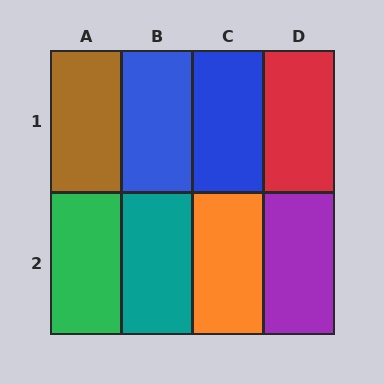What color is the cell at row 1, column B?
Blue.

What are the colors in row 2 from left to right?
Green, teal, orange, purple.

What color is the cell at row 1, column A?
Brown.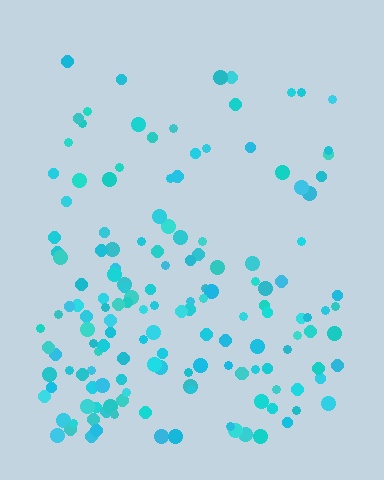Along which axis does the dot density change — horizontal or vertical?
Vertical.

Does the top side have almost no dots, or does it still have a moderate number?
Still a moderate number, just noticeably fewer than the bottom.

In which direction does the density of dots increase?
From top to bottom, with the bottom side densest.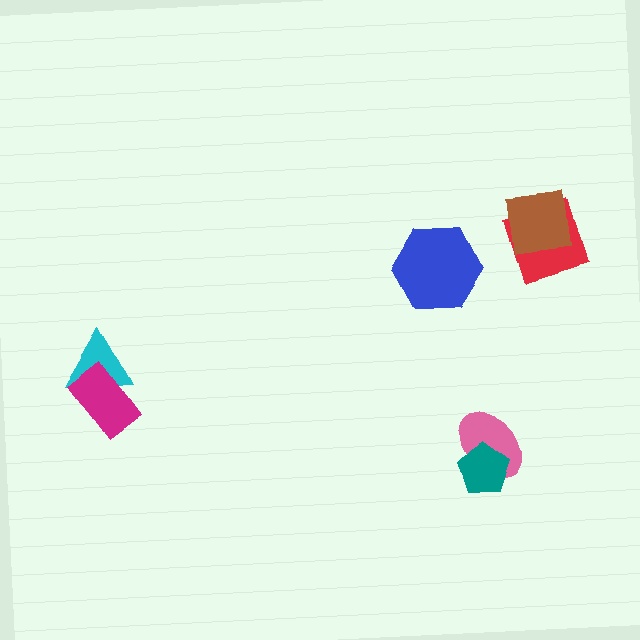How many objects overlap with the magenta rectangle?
1 object overlaps with the magenta rectangle.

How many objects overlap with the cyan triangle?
1 object overlaps with the cyan triangle.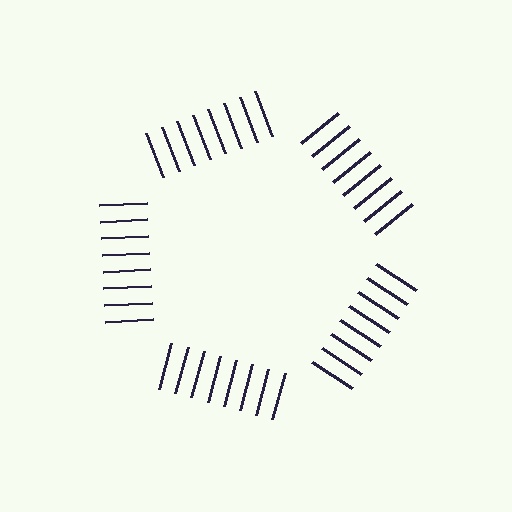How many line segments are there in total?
40 — 8 along each of the 5 edges.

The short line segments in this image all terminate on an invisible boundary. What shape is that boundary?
An illusory pentagon — the line segments terminate on its edges but no continuous stroke is drawn.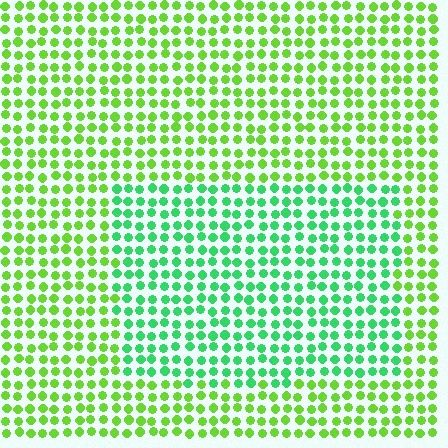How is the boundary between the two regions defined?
The boundary is defined purely by a slight shift in hue (about 39 degrees). Spacing, size, and orientation are identical on both sides.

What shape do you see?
I see a rectangle.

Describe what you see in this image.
The image is filled with small lime elements in a uniform arrangement. A rectangle-shaped region is visible where the elements are tinted to a slightly different hue, forming a subtle color boundary.